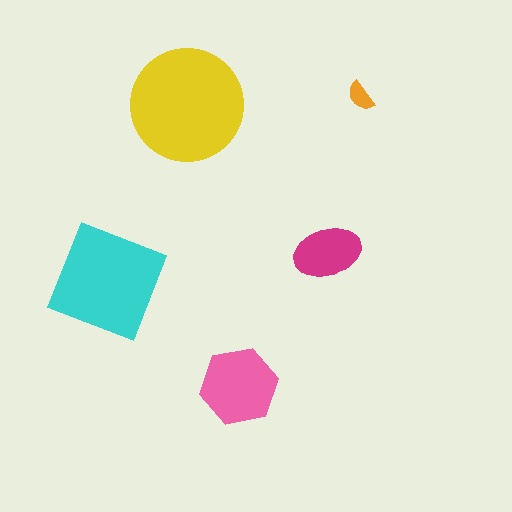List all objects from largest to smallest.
The yellow circle, the cyan square, the pink hexagon, the magenta ellipse, the orange semicircle.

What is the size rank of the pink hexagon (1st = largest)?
3rd.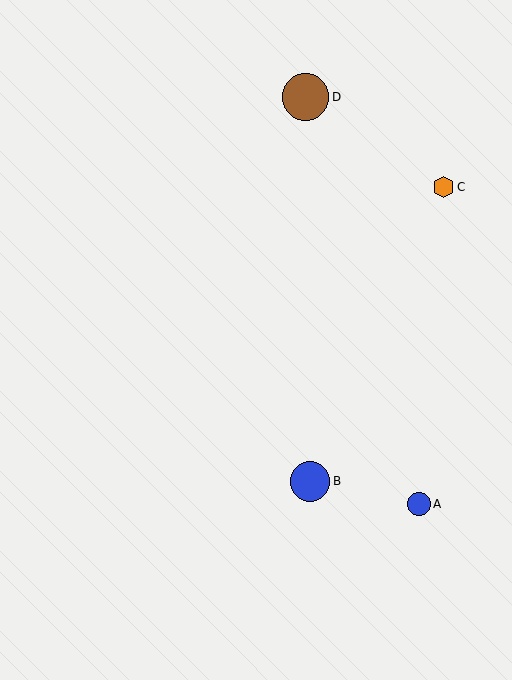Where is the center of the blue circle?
The center of the blue circle is at (419, 504).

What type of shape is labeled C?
Shape C is an orange hexagon.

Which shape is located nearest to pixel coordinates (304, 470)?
The blue circle (labeled B) at (310, 481) is nearest to that location.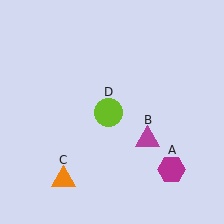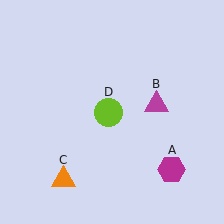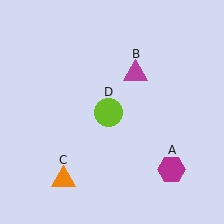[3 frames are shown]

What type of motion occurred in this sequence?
The magenta triangle (object B) rotated counterclockwise around the center of the scene.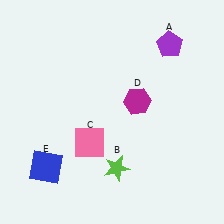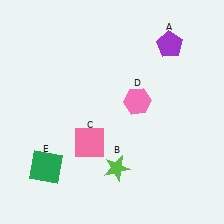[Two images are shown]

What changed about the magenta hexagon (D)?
In Image 1, D is magenta. In Image 2, it changed to pink.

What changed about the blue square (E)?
In Image 1, E is blue. In Image 2, it changed to green.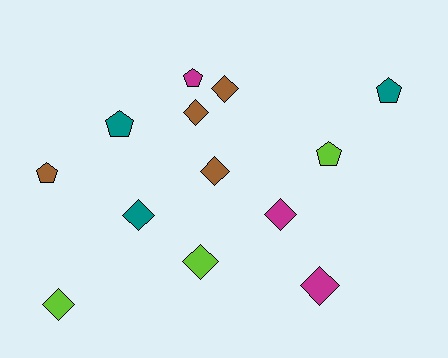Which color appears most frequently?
Brown, with 4 objects.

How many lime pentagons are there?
There is 1 lime pentagon.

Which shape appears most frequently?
Diamond, with 8 objects.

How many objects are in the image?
There are 13 objects.